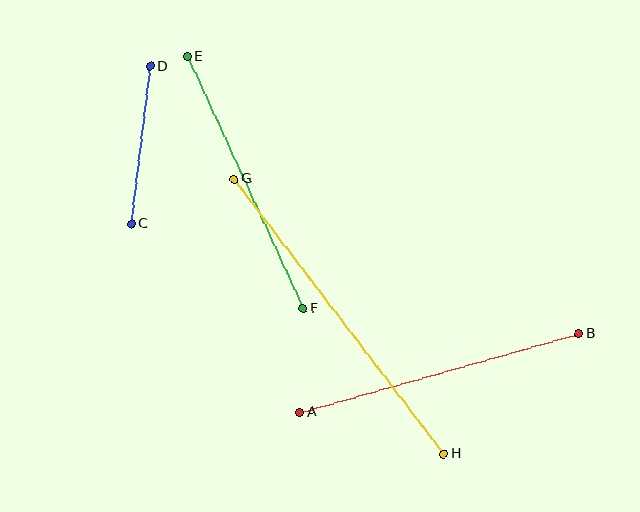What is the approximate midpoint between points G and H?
The midpoint is at approximately (339, 316) pixels.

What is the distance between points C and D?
The distance is approximately 159 pixels.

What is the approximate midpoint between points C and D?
The midpoint is at approximately (141, 145) pixels.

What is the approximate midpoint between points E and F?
The midpoint is at approximately (245, 182) pixels.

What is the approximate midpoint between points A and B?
The midpoint is at approximately (439, 373) pixels.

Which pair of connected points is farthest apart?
Points G and H are farthest apart.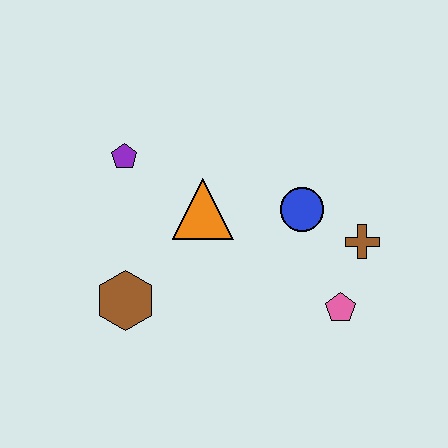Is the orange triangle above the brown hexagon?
Yes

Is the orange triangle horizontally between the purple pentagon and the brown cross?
Yes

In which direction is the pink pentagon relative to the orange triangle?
The pink pentagon is to the right of the orange triangle.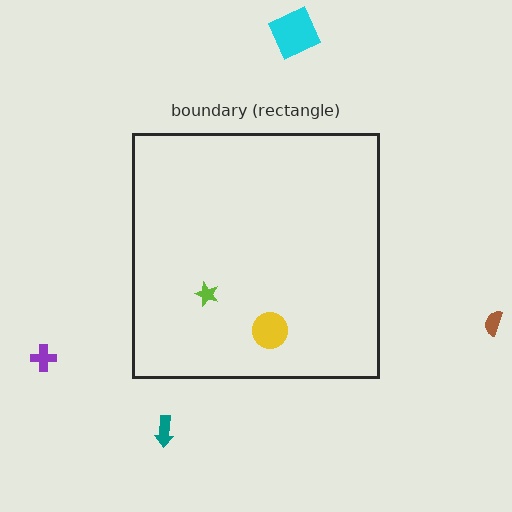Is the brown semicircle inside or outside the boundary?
Outside.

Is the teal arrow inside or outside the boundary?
Outside.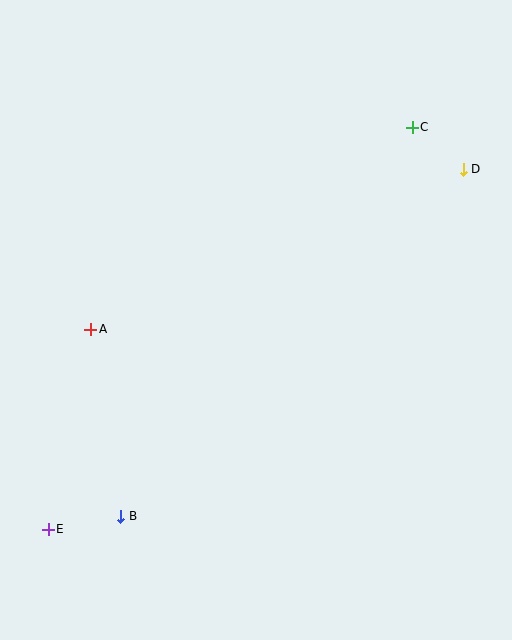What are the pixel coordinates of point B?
Point B is at (121, 516).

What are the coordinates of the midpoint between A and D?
The midpoint between A and D is at (277, 249).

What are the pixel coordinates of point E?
Point E is at (48, 529).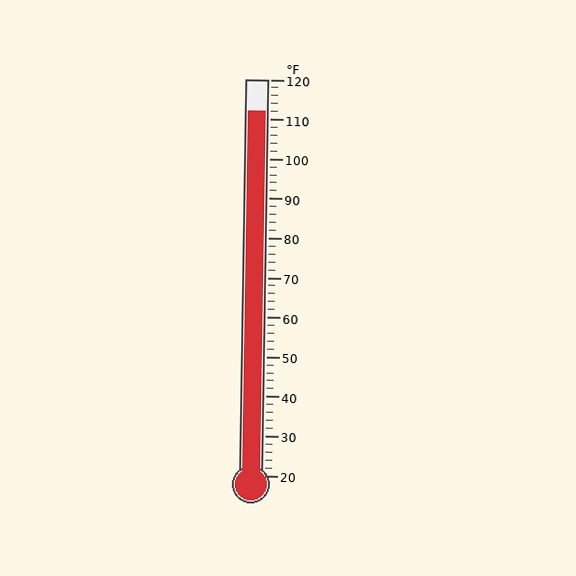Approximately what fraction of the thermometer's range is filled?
The thermometer is filled to approximately 90% of its range.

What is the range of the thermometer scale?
The thermometer scale ranges from 20°F to 120°F.